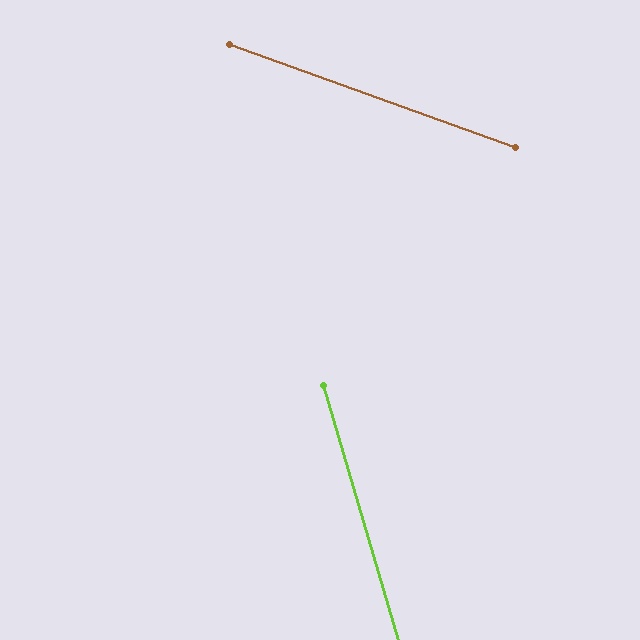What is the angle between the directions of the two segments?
Approximately 54 degrees.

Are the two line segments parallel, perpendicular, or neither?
Neither parallel nor perpendicular — they differ by about 54°.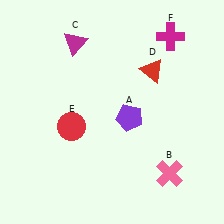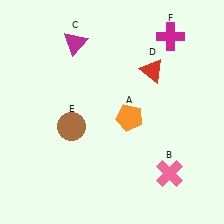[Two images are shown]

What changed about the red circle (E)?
In Image 1, E is red. In Image 2, it changed to brown.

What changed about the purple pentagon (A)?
In Image 1, A is purple. In Image 2, it changed to orange.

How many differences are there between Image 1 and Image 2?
There are 2 differences between the two images.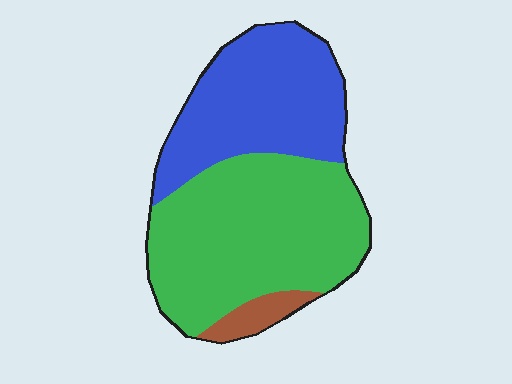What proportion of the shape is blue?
Blue covers about 40% of the shape.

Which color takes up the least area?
Brown, at roughly 5%.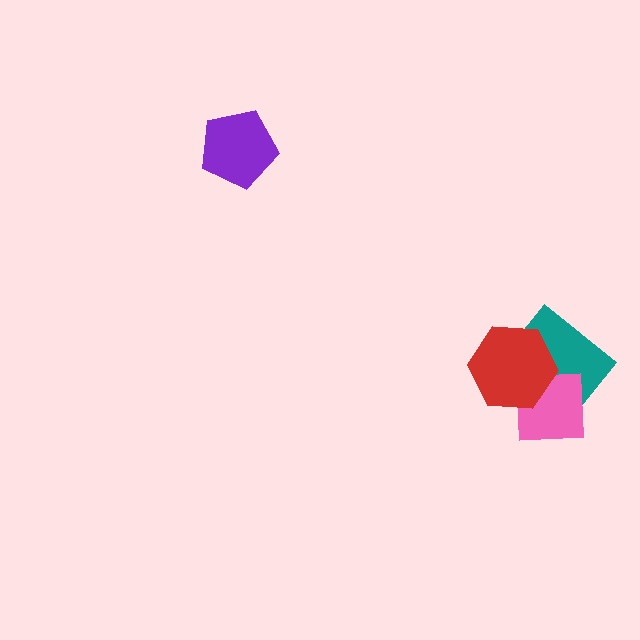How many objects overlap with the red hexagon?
2 objects overlap with the red hexagon.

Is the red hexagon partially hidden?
No, no other shape covers it.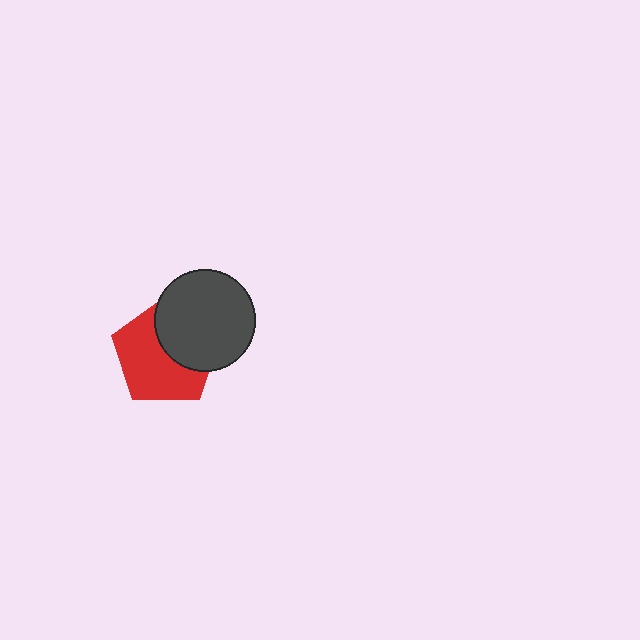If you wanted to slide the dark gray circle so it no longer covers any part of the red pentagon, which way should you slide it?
Slide it toward the upper-right — that is the most direct way to separate the two shapes.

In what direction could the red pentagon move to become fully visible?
The red pentagon could move toward the lower-left. That would shift it out from behind the dark gray circle entirely.